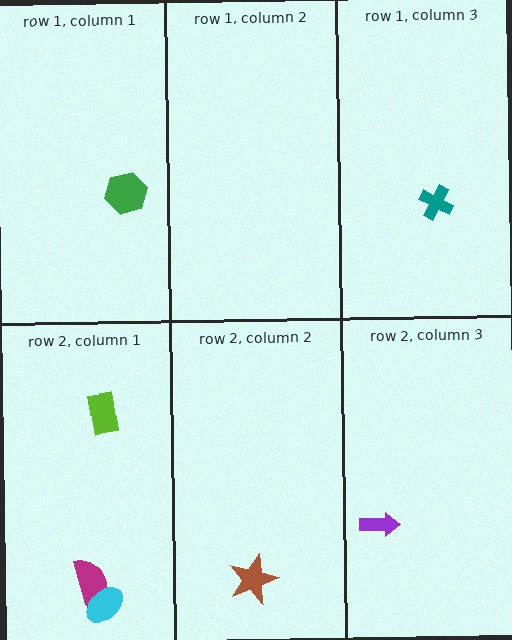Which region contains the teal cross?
The row 1, column 3 region.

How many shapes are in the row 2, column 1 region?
3.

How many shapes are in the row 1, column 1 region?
1.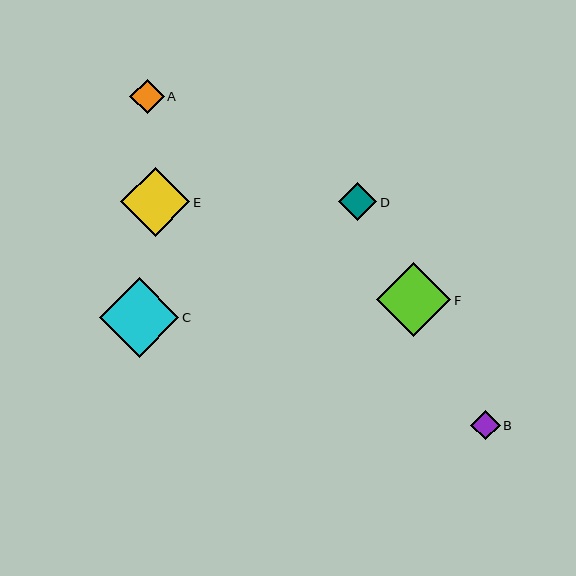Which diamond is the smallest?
Diamond B is the smallest with a size of approximately 30 pixels.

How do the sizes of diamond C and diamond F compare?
Diamond C and diamond F are approximately the same size.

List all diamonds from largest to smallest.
From largest to smallest: C, F, E, D, A, B.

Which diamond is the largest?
Diamond C is the largest with a size of approximately 79 pixels.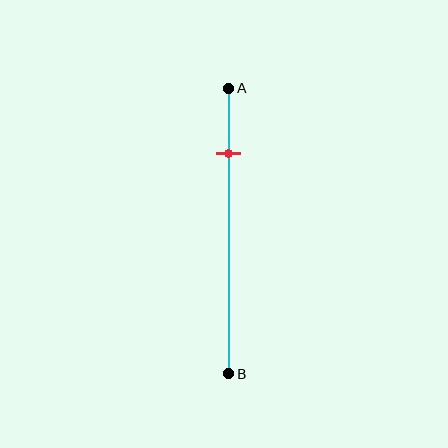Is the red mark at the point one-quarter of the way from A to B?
Yes, the mark is approximately at the one-quarter point.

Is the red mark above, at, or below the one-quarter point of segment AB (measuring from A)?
The red mark is approximately at the one-quarter point of segment AB.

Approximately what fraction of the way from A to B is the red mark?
The red mark is approximately 25% of the way from A to B.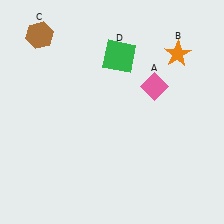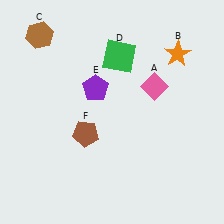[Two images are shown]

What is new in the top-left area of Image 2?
A purple pentagon (E) was added in the top-left area of Image 2.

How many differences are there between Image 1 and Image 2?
There are 2 differences between the two images.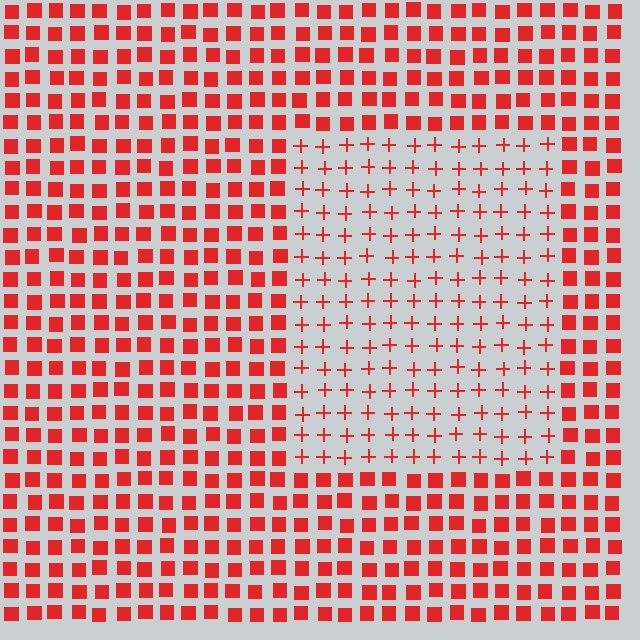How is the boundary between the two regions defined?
The boundary is defined by a change in element shape: plus signs inside vs. squares outside. All elements share the same color and spacing.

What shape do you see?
I see a rectangle.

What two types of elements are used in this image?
The image uses plus signs inside the rectangle region and squares outside it.